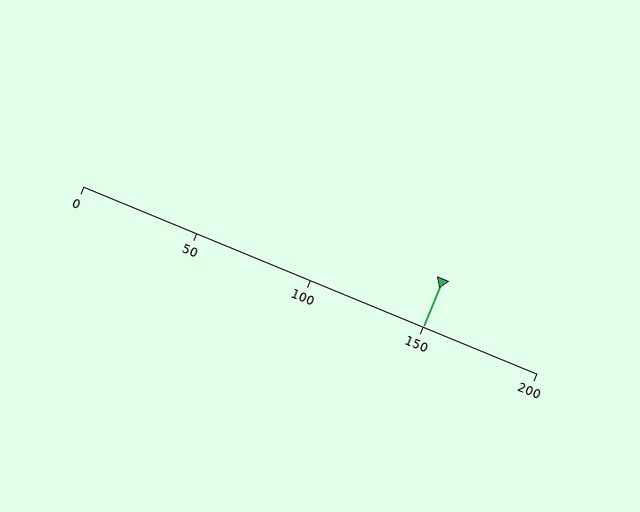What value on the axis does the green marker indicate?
The marker indicates approximately 150.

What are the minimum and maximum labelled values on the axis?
The axis runs from 0 to 200.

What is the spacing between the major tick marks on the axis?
The major ticks are spaced 50 apart.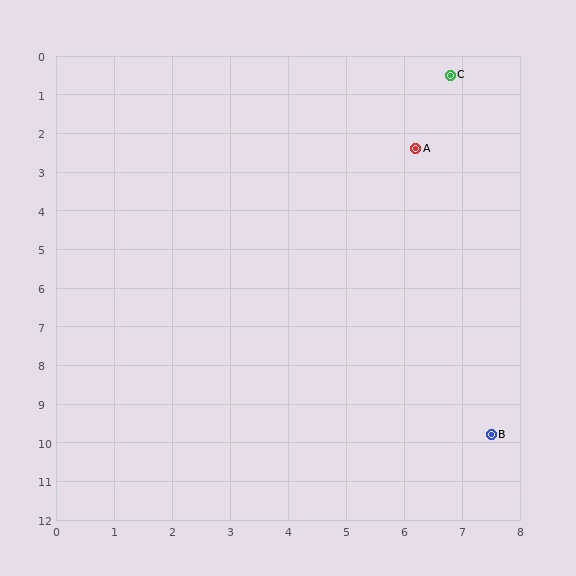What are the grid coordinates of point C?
Point C is at approximately (6.8, 0.5).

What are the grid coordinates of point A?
Point A is at approximately (6.2, 2.4).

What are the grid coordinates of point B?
Point B is at approximately (7.5, 9.8).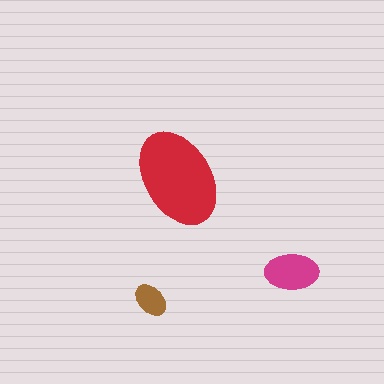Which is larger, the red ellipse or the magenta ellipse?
The red one.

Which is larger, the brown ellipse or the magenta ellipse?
The magenta one.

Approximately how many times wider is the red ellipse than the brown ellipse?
About 3 times wider.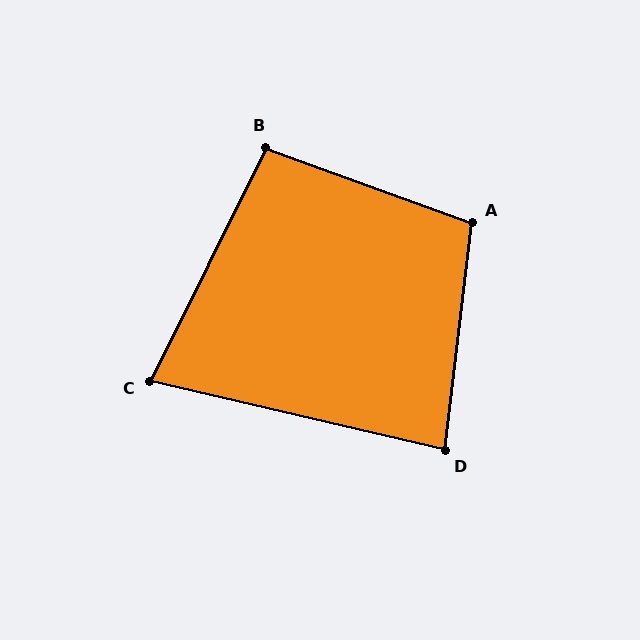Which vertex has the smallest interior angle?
C, at approximately 77 degrees.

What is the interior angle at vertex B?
Approximately 96 degrees (obtuse).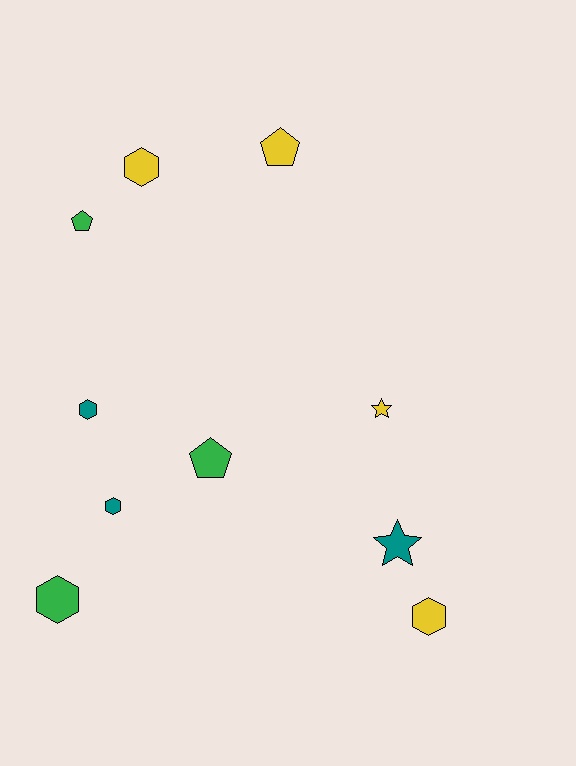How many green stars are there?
There are no green stars.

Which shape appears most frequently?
Hexagon, with 5 objects.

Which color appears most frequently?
Yellow, with 4 objects.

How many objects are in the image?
There are 10 objects.